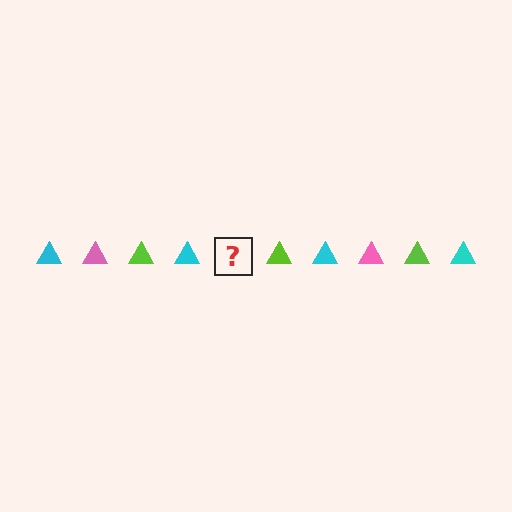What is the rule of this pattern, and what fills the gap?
The rule is that the pattern cycles through cyan, pink, lime triangles. The gap should be filled with a pink triangle.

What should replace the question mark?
The question mark should be replaced with a pink triangle.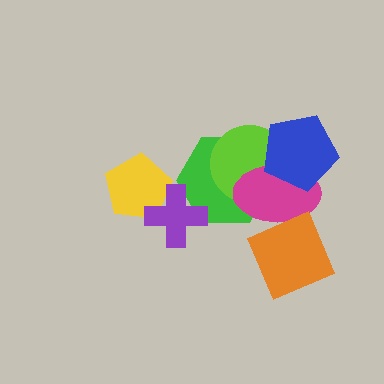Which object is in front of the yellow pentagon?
The purple cross is in front of the yellow pentagon.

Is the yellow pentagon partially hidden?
Yes, it is partially covered by another shape.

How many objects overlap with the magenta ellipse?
4 objects overlap with the magenta ellipse.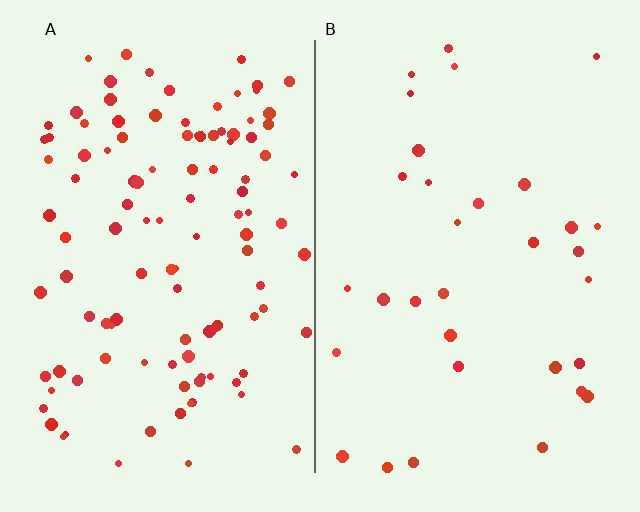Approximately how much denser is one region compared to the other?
Approximately 3.4× — region A over region B.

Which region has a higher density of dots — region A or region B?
A (the left).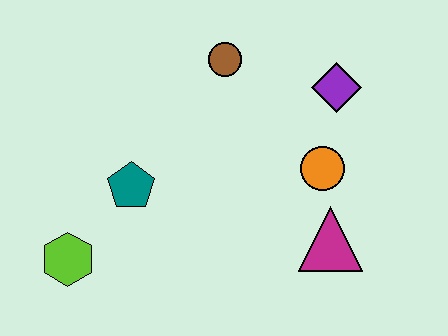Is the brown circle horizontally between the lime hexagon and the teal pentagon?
No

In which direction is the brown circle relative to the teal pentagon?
The brown circle is above the teal pentagon.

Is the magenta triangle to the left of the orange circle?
No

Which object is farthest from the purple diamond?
The lime hexagon is farthest from the purple diamond.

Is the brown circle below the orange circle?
No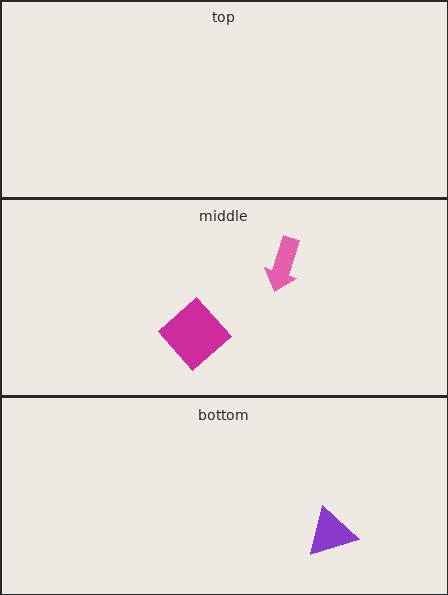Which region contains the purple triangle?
The bottom region.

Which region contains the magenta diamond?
The middle region.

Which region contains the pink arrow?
The middle region.